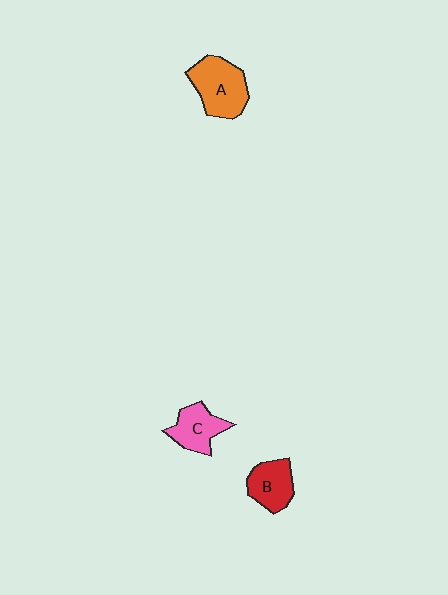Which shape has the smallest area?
Shape C (pink).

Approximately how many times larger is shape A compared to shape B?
Approximately 1.4 times.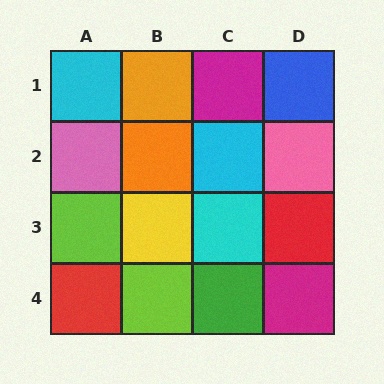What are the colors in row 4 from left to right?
Red, lime, green, magenta.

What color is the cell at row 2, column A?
Pink.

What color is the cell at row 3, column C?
Cyan.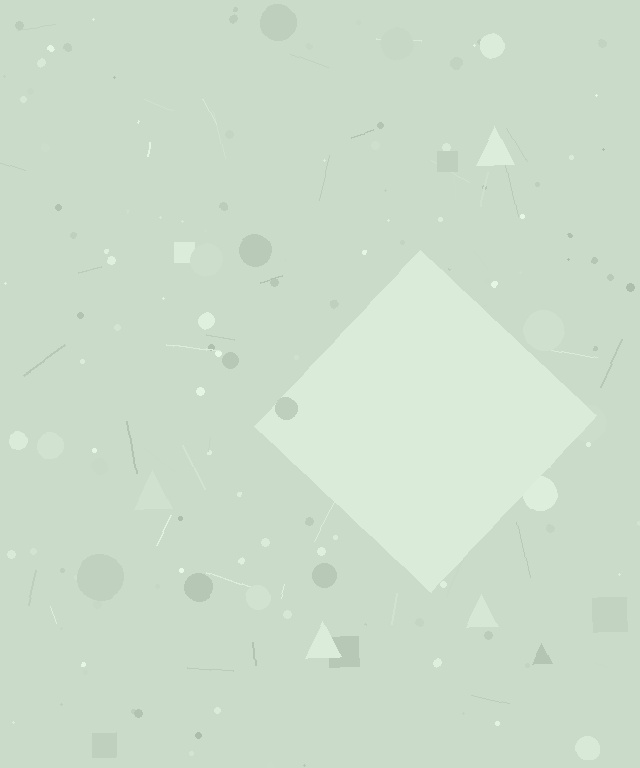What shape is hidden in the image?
A diamond is hidden in the image.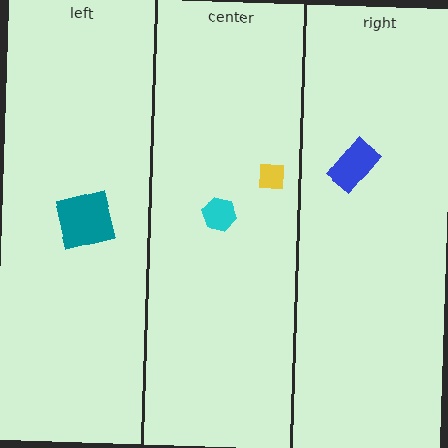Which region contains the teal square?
The left region.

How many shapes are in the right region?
1.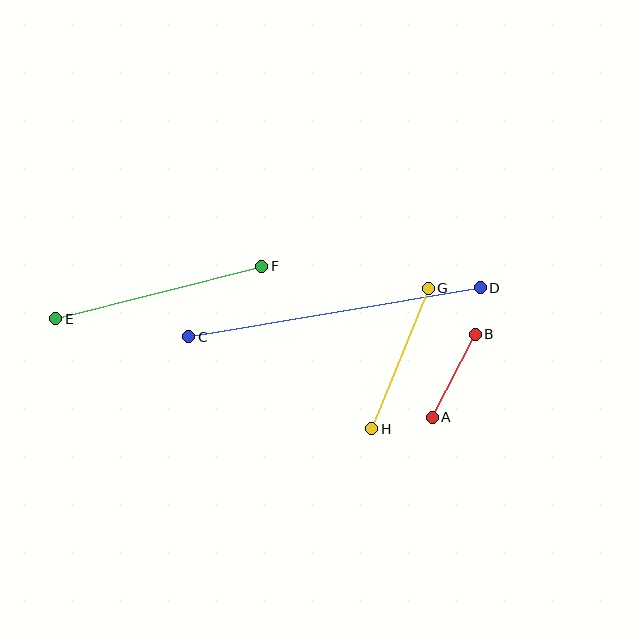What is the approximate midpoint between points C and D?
The midpoint is at approximately (335, 312) pixels.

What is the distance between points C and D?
The distance is approximately 296 pixels.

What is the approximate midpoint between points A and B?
The midpoint is at approximately (454, 376) pixels.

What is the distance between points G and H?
The distance is approximately 151 pixels.